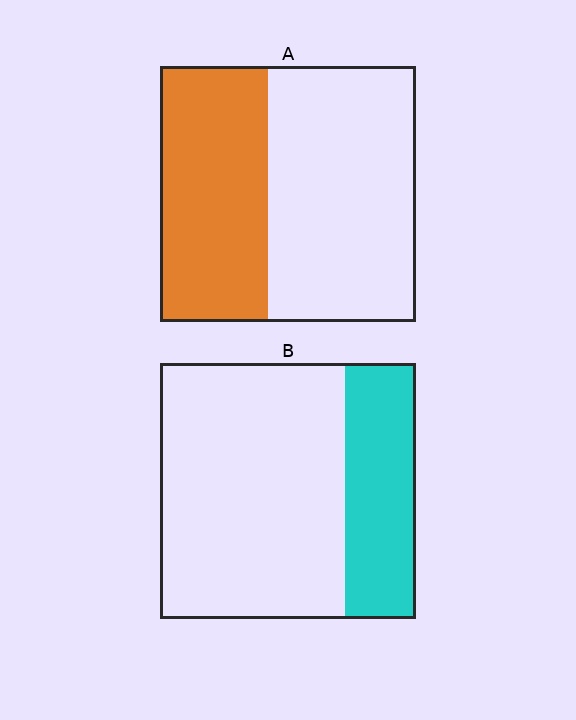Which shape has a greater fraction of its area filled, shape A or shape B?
Shape A.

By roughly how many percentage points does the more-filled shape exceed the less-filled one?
By roughly 15 percentage points (A over B).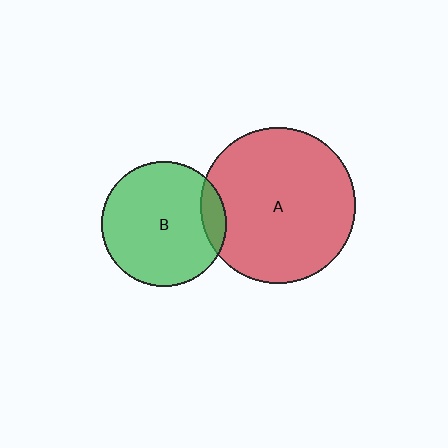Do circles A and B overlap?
Yes.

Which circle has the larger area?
Circle A (red).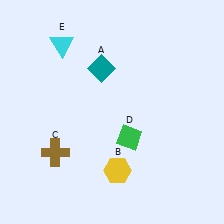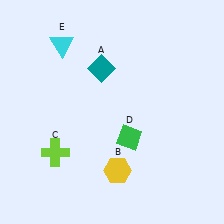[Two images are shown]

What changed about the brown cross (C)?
In Image 1, C is brown. In Image 2, it changed to lime.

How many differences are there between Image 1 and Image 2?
There is 1 difference between the two images.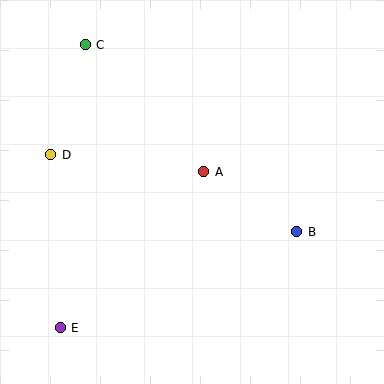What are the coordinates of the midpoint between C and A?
The midpoint between C and A is at (145, 108).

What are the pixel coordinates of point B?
Point B is at (297, 232).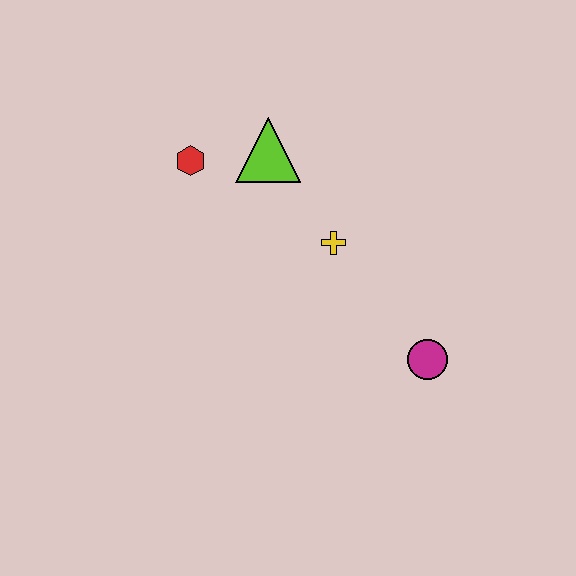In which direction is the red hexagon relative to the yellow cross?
The red hexagon is to the left of the yellow cross.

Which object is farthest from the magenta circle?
The red hexagon is farthest from the magenta circle.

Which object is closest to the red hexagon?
The lime triangle is closest to the red hexagon.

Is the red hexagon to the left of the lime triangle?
Yes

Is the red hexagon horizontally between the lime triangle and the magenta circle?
No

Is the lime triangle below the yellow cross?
No